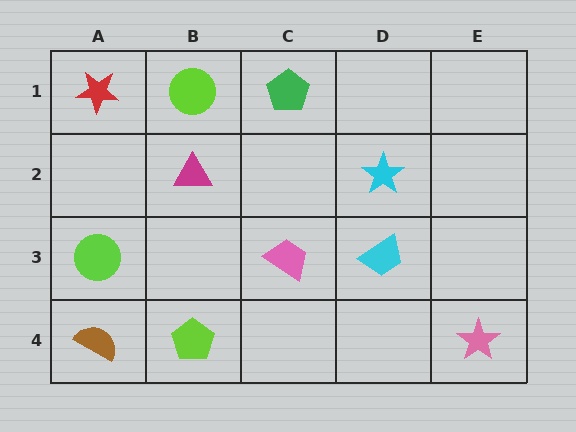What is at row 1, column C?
A green pentagon.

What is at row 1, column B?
A lime circle.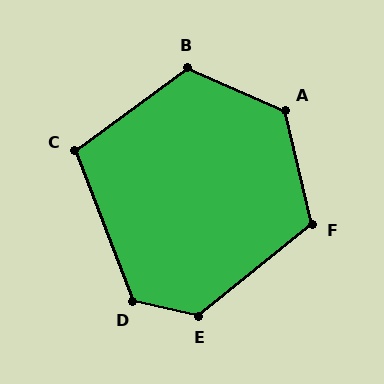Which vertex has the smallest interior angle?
C, at approximately 105 degrees.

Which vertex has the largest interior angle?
E, at approximately 128 degrees.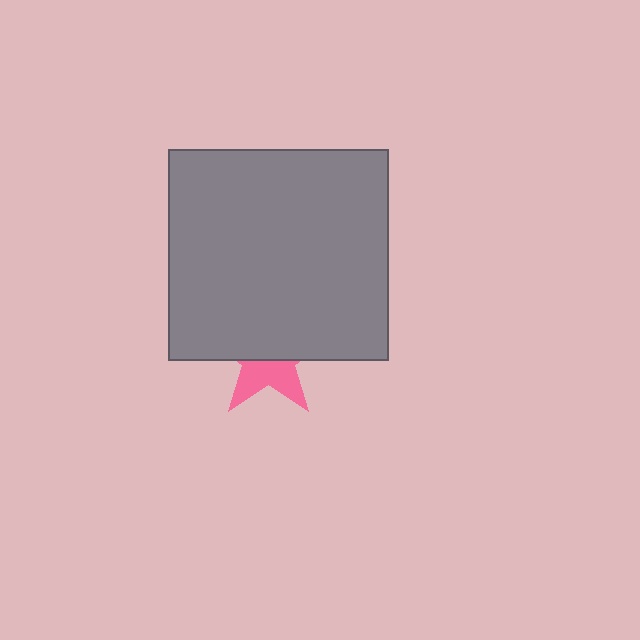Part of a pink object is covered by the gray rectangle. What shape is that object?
It is a star.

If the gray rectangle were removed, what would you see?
You would see the complete pink star.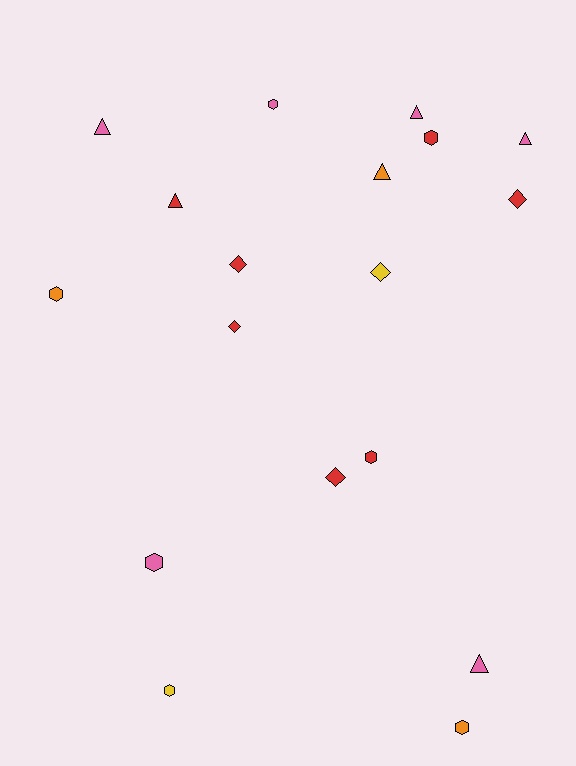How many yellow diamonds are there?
There is 1 yellow diamond.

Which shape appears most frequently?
Hexagon, with 7 objects.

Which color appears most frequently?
Red, with 7 objects.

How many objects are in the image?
There are 18 objects.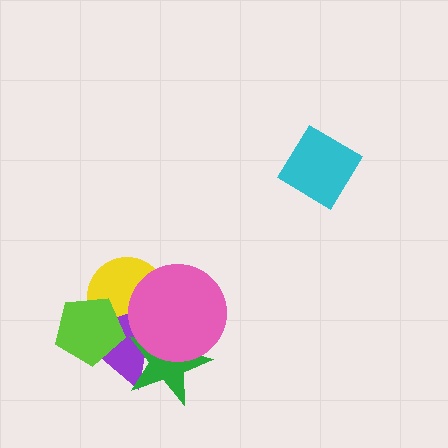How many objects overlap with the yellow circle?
3 objects overlap with the yellow circle.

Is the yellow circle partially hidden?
Yes, it is partially covered by another shape.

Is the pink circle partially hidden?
No, no other shape covers it.